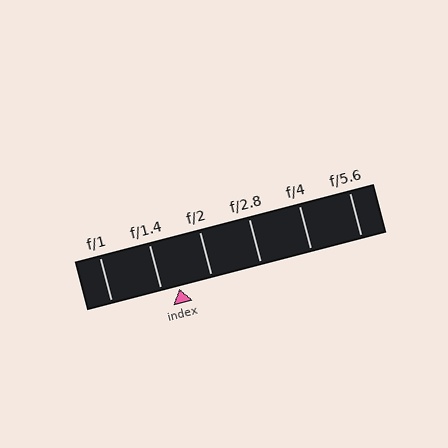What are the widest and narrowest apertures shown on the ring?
The widest aperture shown is f/1 and the narrowest is f/5.6.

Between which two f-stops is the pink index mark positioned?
The index mark is between f/1.4 and f/2.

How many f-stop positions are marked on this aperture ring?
There are 6 f-stop positions marked.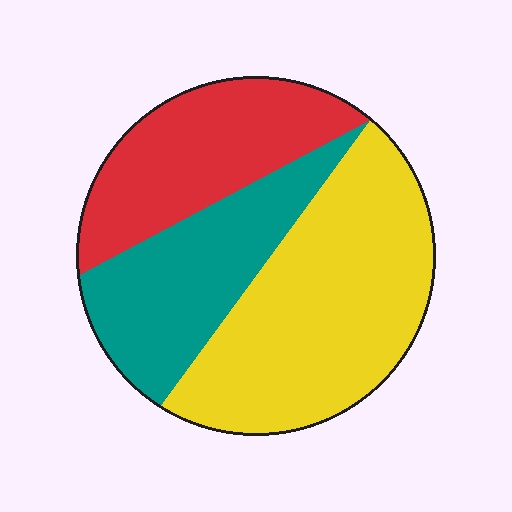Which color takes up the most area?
Yellow, at roughly 45%.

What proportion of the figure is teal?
Teal takes up about one quarter (1/4) of the figure.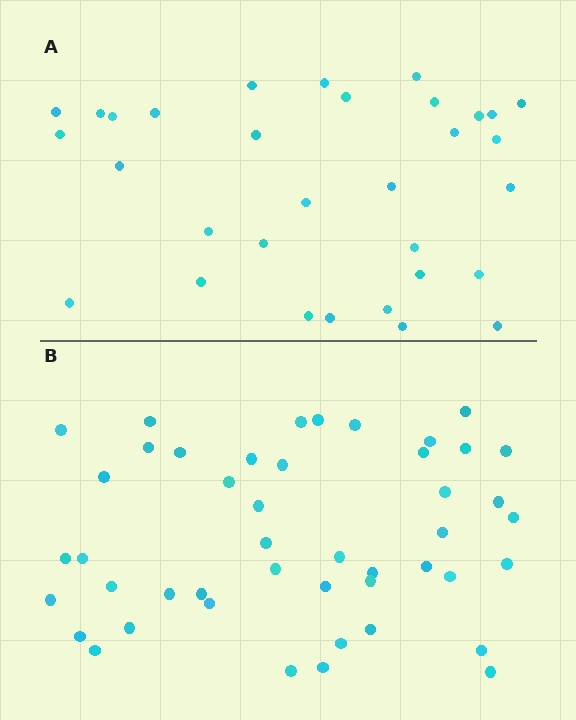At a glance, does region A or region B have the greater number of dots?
Region B (the bottom region) has more dots.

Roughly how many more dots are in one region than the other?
Region B has approximately 15 more dots than region A.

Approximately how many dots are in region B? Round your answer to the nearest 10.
About 50 dots. (The exact count is 46, which rounds to 50.)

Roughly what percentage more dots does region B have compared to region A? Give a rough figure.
About 45% more.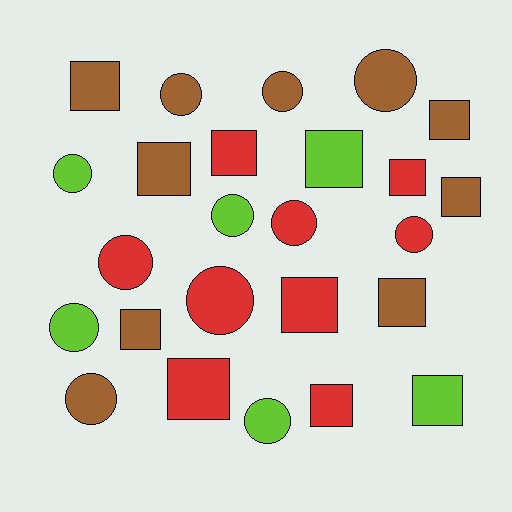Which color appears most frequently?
Brown, with 10 objects.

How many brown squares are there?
There are 6 brown squares.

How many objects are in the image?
There are 25 objects.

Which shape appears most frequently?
Square, with 13 objects.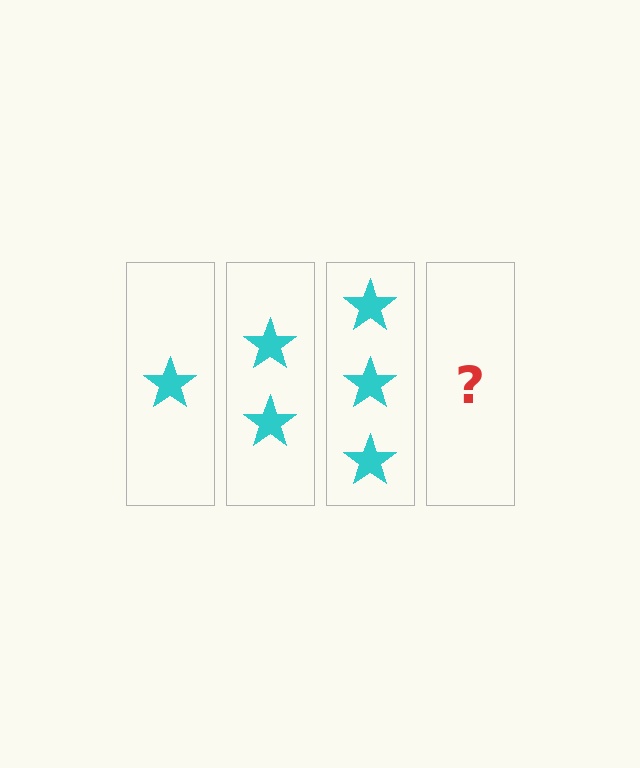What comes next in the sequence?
The next element should be 4 stars.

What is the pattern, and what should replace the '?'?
The pattern is that each step adds one more star. The '?' should be 4 stars.